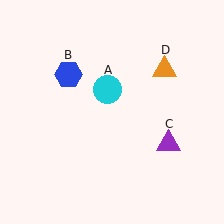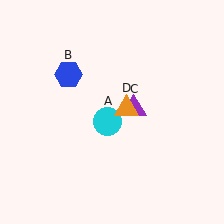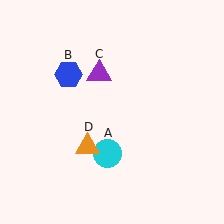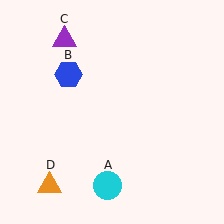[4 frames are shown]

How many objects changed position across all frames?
3 objects changed position: cyan circle (object A), purple triangle (object C), orange triangle (object D).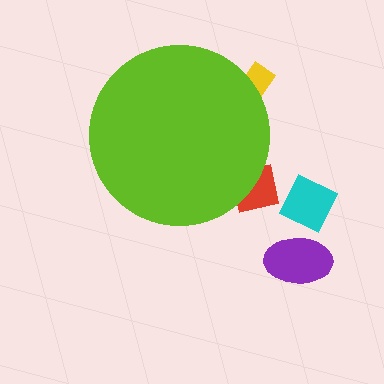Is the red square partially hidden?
Yes, the red square is partially hidden behind the lime circle.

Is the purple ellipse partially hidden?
No, the purple ellipse is fully visible.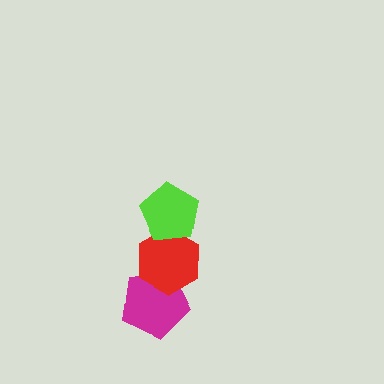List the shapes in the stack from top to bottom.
From top to bottom: the lime pentagon, the red hexagon, the magenta pentagon.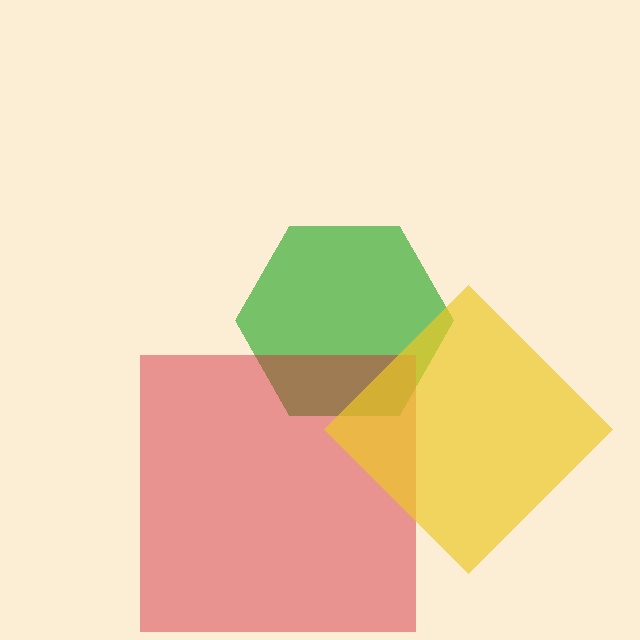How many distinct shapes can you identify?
There are 3 distinct shapes: a green hexagon, a red square, a yellow diamond.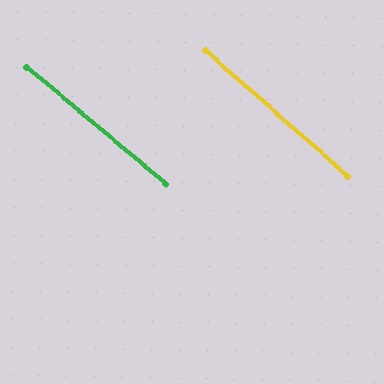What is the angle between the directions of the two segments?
Approximately 2 degrees.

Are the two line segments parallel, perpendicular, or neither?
Parallel — their directions differ by only 1.7°.